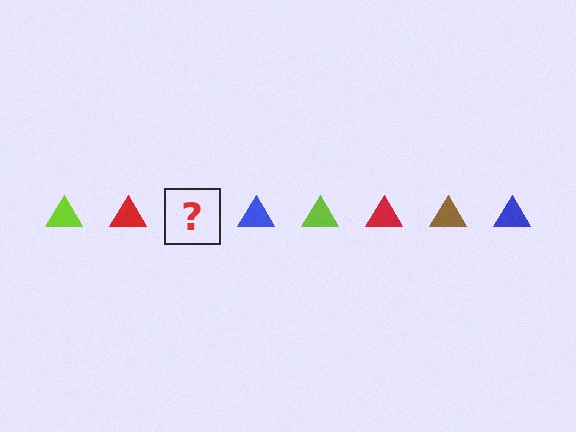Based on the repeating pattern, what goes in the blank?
The blank should be a brown triangle.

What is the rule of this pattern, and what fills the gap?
The rule is that the pattern cycles through lime, red, brown, blue triangles. The gap should be filled with a brown triangle.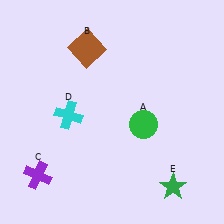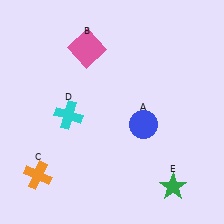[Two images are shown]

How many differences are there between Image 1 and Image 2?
There are 3 differences between the two images.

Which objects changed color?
A changed from green to blue. B changed from brown to pink. C changed from purple to orange.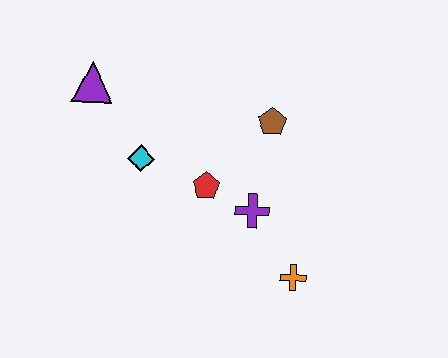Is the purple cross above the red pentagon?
No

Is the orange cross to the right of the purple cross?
Yes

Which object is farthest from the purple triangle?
The orange cross is farthest from the purple triangle.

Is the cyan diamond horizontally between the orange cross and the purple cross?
No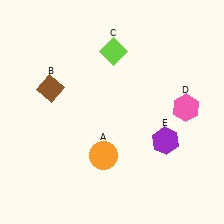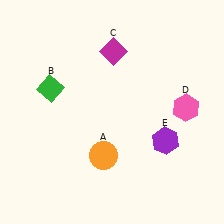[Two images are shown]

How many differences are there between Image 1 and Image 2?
There are 2 differences between the two images.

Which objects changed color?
B changed from brown to green. C changed from lime to magenta.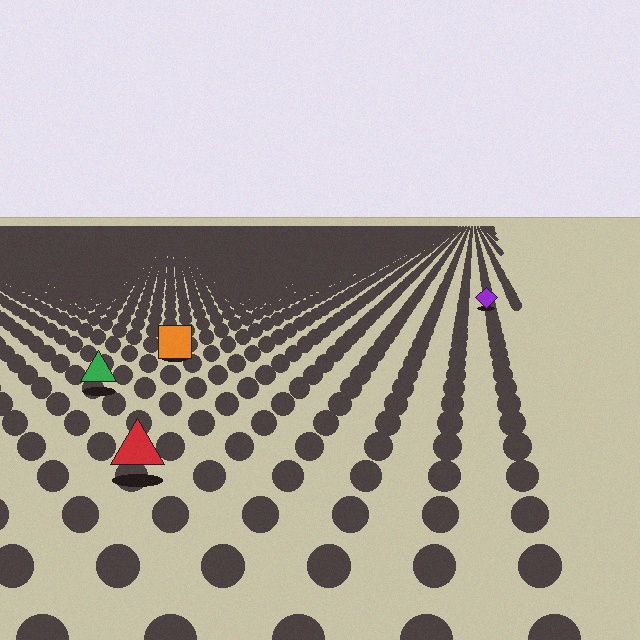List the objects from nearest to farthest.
From nearest to farthest: the red triangle, the green triangle, the orange square, the purple diamond.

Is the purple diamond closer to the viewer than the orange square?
No. The orange square is closer — you can tell from the texture gradient: the ground texture is coarser near it.